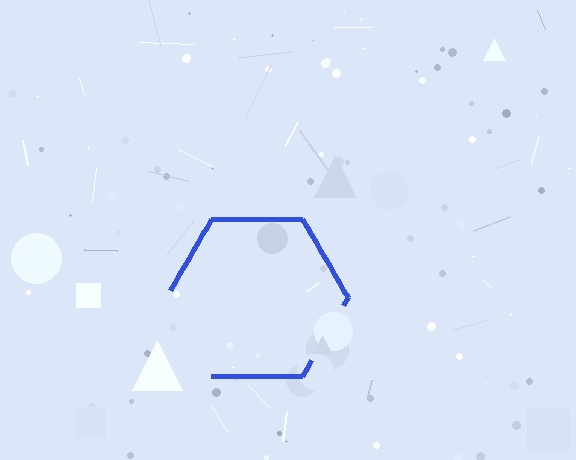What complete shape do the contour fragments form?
The contour fragments form a hexagon.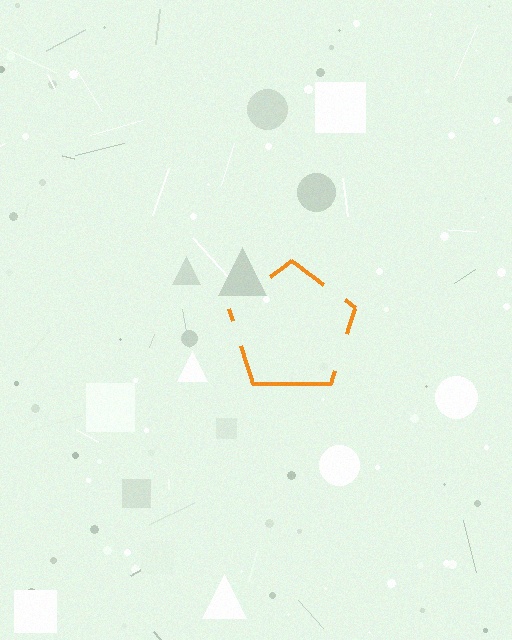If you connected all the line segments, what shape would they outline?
They would outline a pentagon.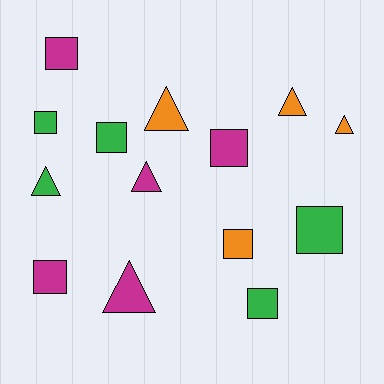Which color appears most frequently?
Green, with 5 objects.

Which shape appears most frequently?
Square, with 8 objects.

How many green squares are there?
There are 4 green squares.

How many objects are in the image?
There are 14 objects.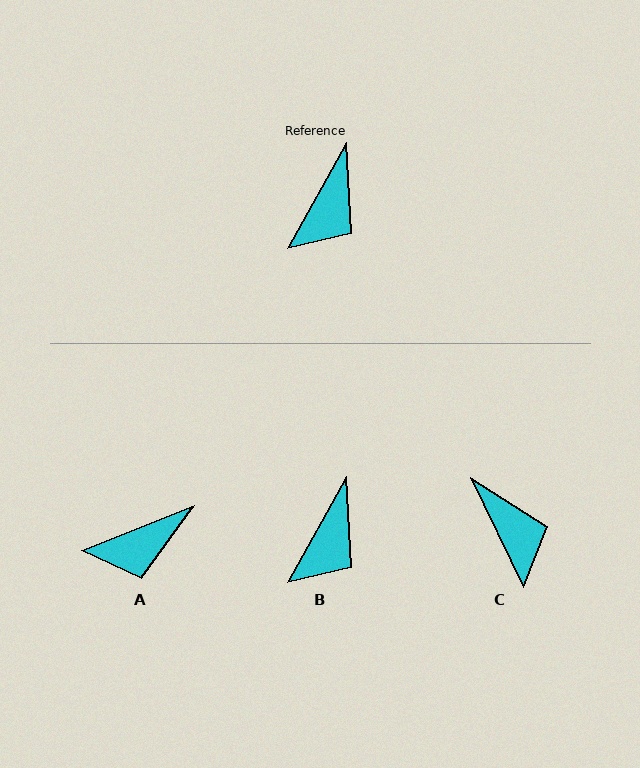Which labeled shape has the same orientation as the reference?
B.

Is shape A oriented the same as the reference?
No, it is off by about 39 degrees.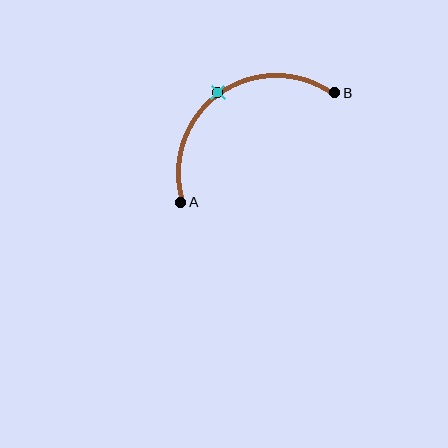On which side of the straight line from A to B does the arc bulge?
The arc bulges above and to the left of the straight line connecting A and B.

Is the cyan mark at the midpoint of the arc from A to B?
Yes. The cyan mark lies on the arc at equal arc-length from both A and B — it is the arc midpoint.